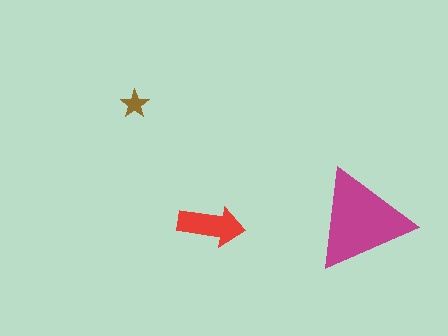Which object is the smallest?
The brown star.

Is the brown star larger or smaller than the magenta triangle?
Smaller.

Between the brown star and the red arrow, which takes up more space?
The red arrow.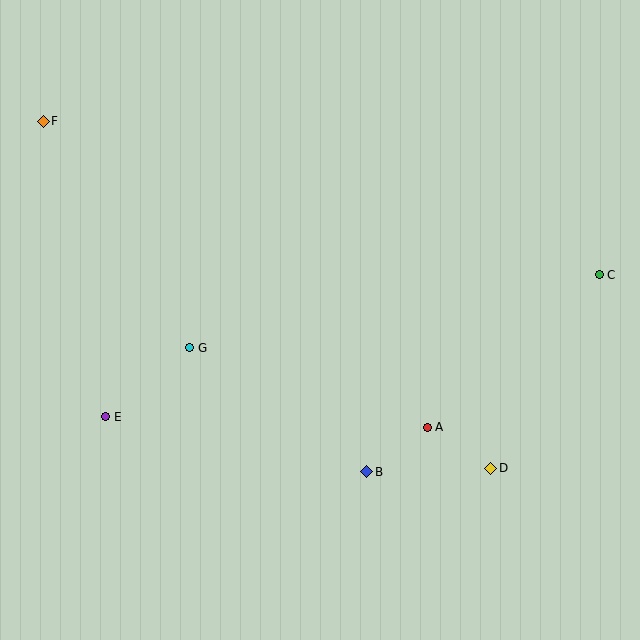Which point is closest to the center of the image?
Point G at (190, 348) is closest to the center.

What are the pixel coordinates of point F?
Point F is at (43, 121).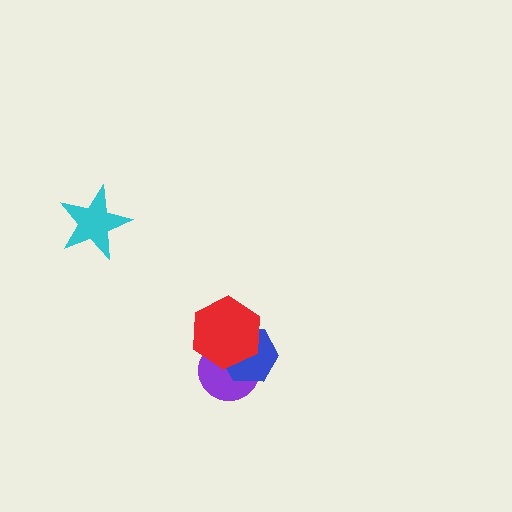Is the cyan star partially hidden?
No, no other shape covers it.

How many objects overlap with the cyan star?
0 objects overlap with the cyan star.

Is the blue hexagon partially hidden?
Yes, it is partially covered by another shape.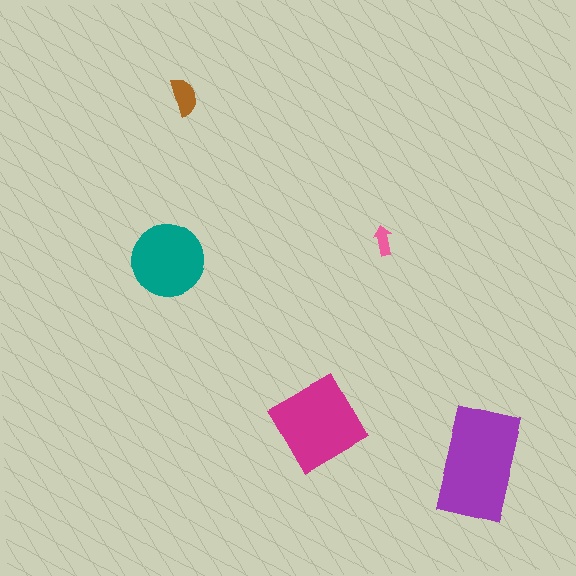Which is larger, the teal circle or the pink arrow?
The teal circle.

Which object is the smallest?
The pink arrow.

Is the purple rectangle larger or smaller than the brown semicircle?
Larger.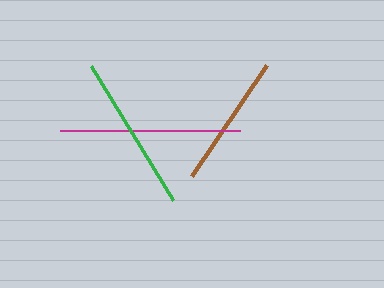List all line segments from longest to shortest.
From longest to shortest: magenta, green, brown.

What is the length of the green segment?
The green segment is approximately 157 pixels long.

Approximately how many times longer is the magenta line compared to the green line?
The magenta line is approximately 1.1 times the length of the green line.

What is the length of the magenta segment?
The magenta segment is approximately 180 pixels long.